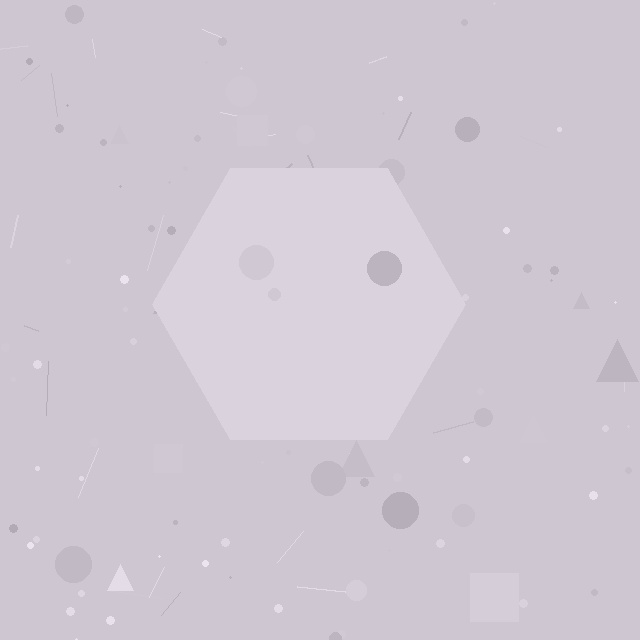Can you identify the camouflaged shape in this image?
The camouflaged shape is a hexagon.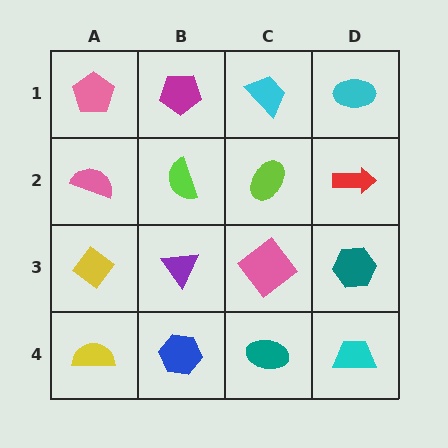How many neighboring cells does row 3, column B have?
4.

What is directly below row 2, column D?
A teal hexagon.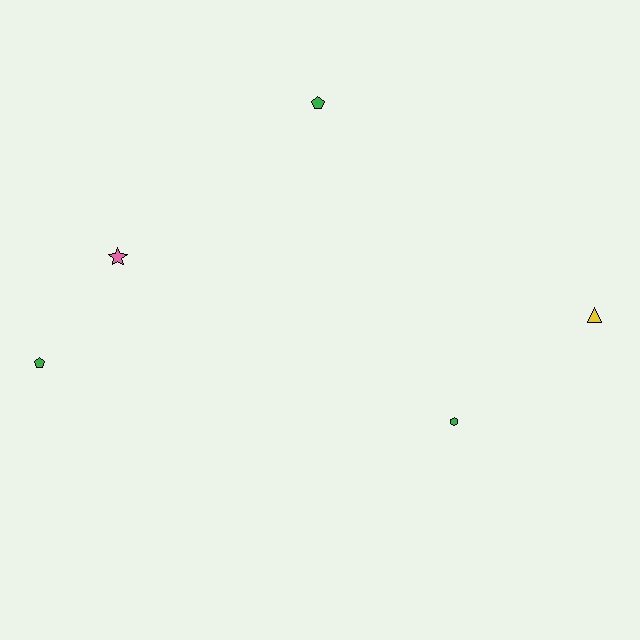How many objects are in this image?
There are 5 objects.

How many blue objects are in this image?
There are no blue objects.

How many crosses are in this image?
There are no crosses.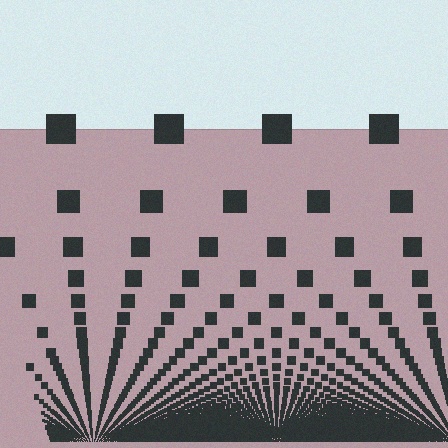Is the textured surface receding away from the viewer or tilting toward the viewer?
The surface appears to tilt toward the viewer. Texture elements get larger and sparser toward the top.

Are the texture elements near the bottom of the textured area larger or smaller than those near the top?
Smaller. The gradient is inverted — elements near the bottom are smaller and denser.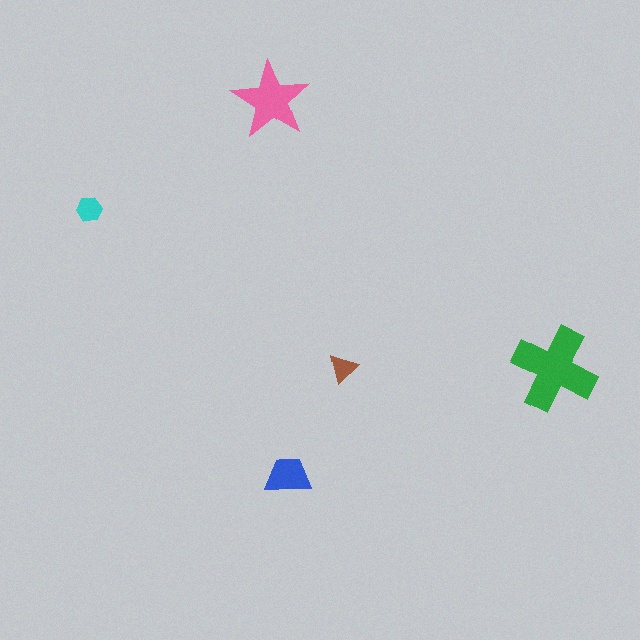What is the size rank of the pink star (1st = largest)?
2nd.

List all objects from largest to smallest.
The green cross, the pink star, the blue trapezoid, the cyan hexagon, the brown triangle.